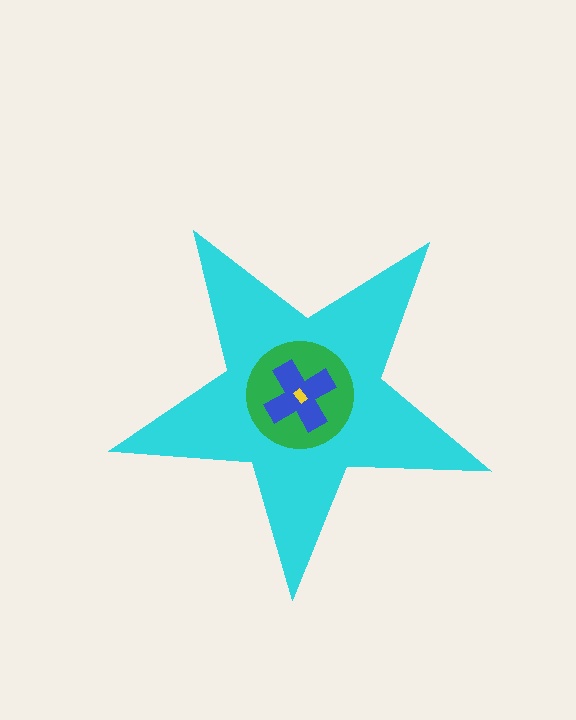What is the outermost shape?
The cyan star.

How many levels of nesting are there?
4.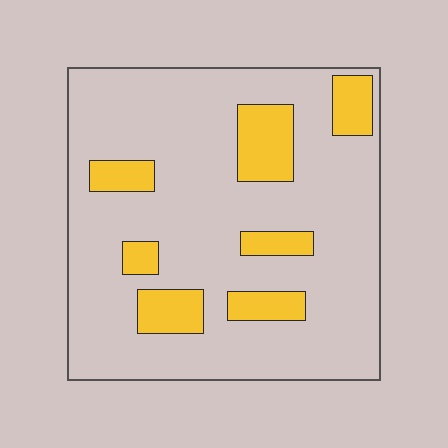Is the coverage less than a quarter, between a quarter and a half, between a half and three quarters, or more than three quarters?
Less than a quarter.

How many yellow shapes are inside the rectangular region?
7.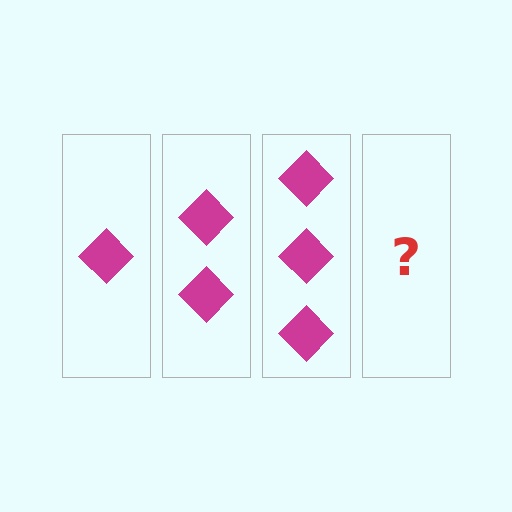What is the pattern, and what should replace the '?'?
The pattern is that each step adds one more diamond. The '?' should be 4 diamonds.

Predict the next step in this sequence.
The next step is 4 diamonds.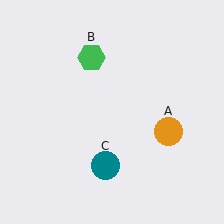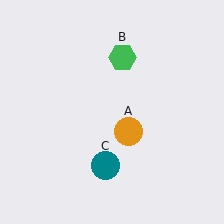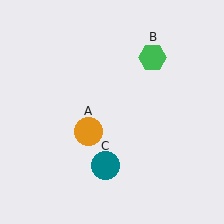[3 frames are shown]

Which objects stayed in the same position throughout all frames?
Teal circle (object C) remained stationary.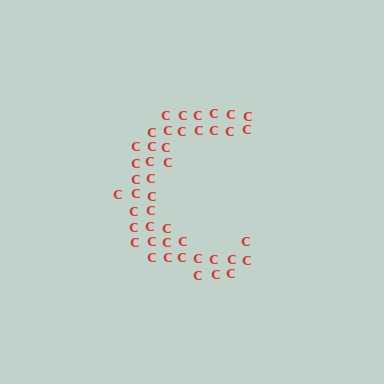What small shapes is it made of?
It is made of small letter C's.